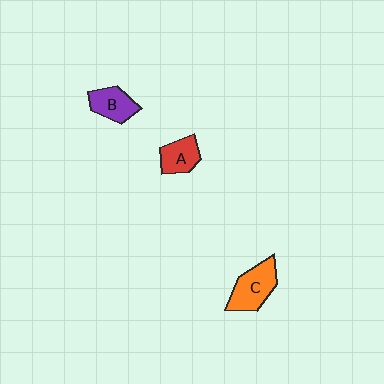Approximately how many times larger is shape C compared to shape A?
Approximately 1.4 times.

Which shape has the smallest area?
Shape A (red).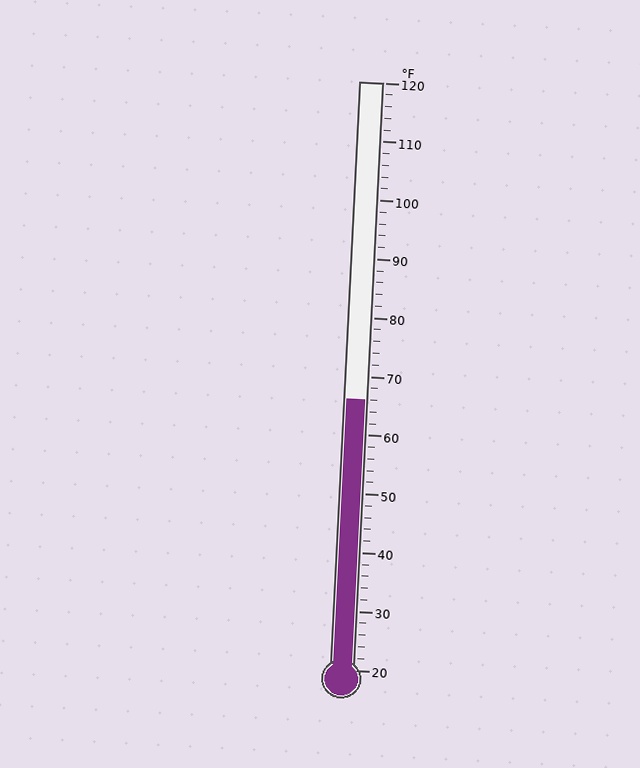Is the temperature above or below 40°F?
The temperature is above 40°F.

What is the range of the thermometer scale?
The thermometer scale ranges from 20°F to 120°F.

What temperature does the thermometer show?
The thermometer shows approximately 66°F.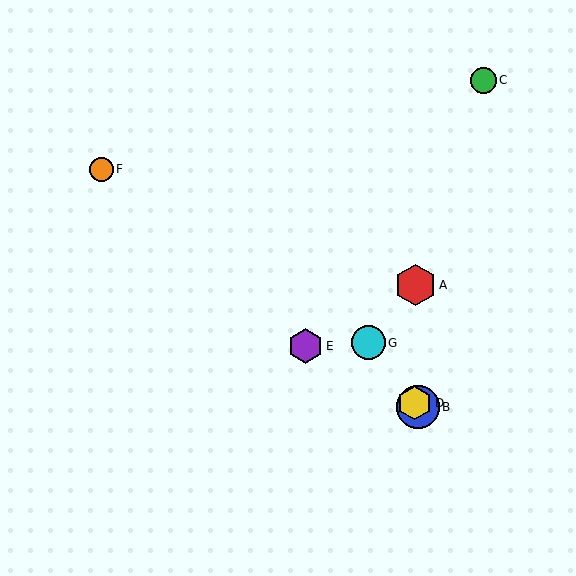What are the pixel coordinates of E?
Object E is at (306, 346).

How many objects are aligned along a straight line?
3 objects (B, D, G) are aligned along a straight line.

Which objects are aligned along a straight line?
Objects B, D, G are aligned along a straight line.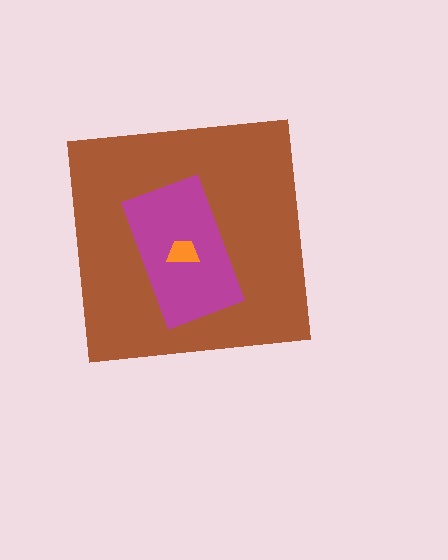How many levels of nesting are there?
3.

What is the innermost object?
The orange trapezoid.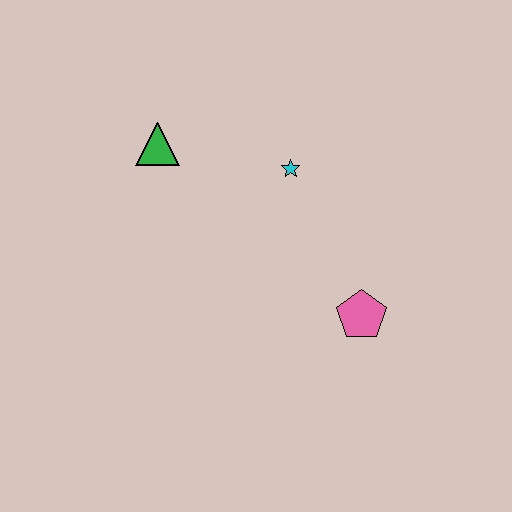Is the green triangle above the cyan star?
Yes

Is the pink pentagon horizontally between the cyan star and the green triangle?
No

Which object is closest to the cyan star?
The green triangle is closest to the cyan star.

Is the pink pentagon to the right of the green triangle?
Yes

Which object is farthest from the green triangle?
The pink pentagon is farthest from the green triangle.